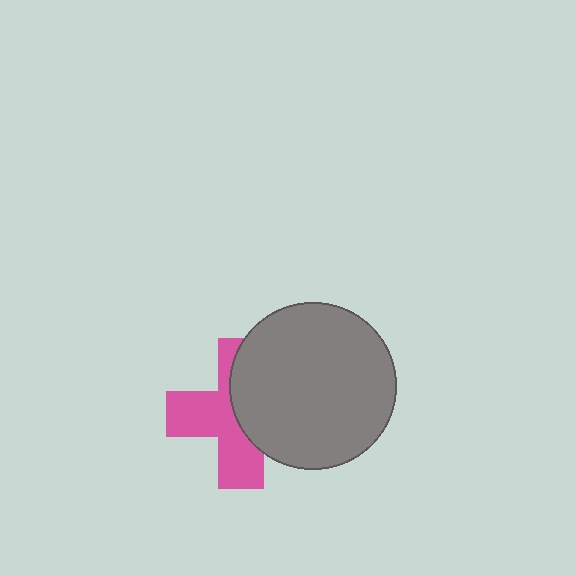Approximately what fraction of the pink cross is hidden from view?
Roughly 46% of the pink cross is hidden behind the gray circle.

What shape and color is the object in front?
The object in front is a gray circle.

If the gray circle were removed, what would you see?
You would see the complete pink cross.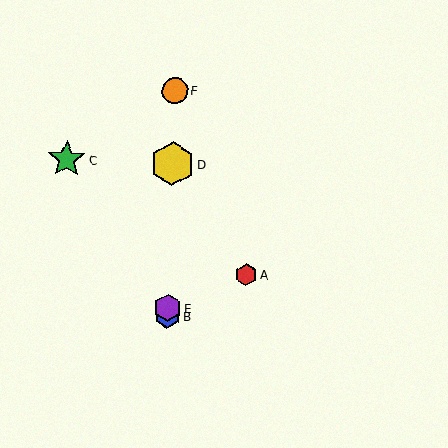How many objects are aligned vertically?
4 objects (B, D, E, F) are aligned vertically.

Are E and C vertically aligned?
No, E is at x≈168 and C is at x≈67.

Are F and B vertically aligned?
Yes, both are at x≈175.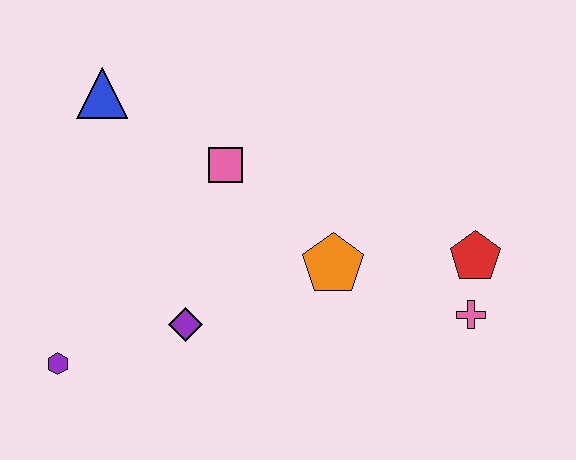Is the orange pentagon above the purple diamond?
Yes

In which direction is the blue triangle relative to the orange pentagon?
The blue triangle is to the left of the orange pentagon.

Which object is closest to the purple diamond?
The purple hexagon is closest to the purple diamond.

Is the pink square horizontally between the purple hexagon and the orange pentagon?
Yes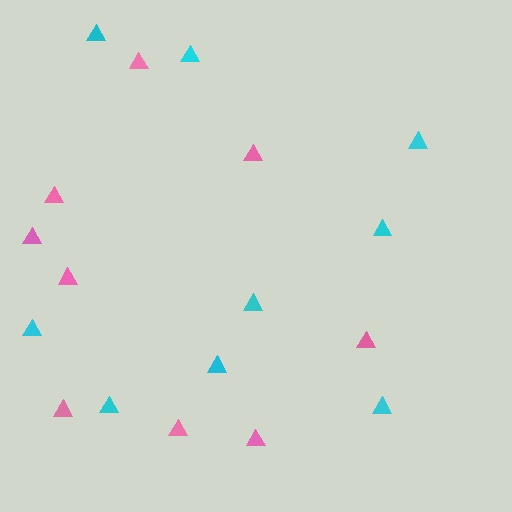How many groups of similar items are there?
There are 2 groups: one group of cyan triangles (9) and one group of pink triangles (9).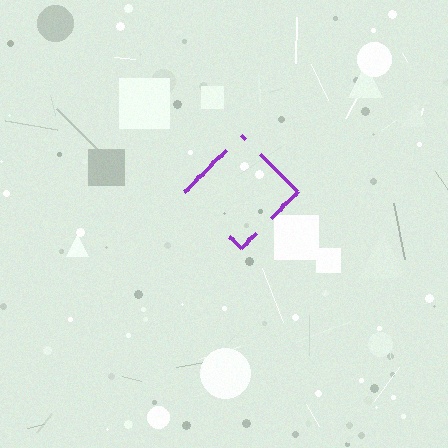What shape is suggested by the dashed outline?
The dashed outline suggests a diamond.